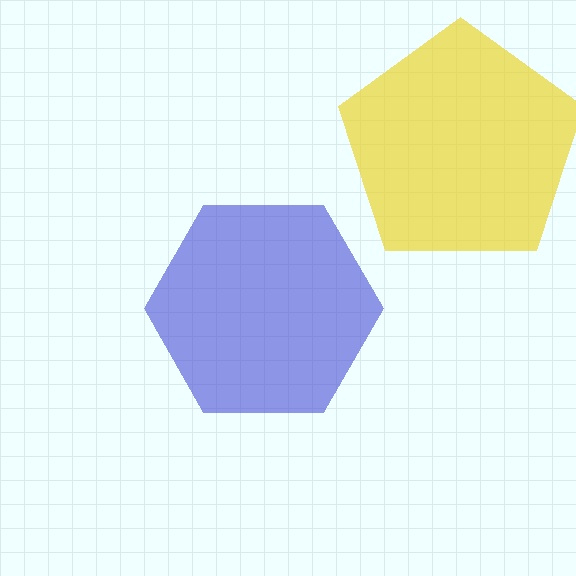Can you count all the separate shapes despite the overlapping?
Yes, there are 2 separate shapes.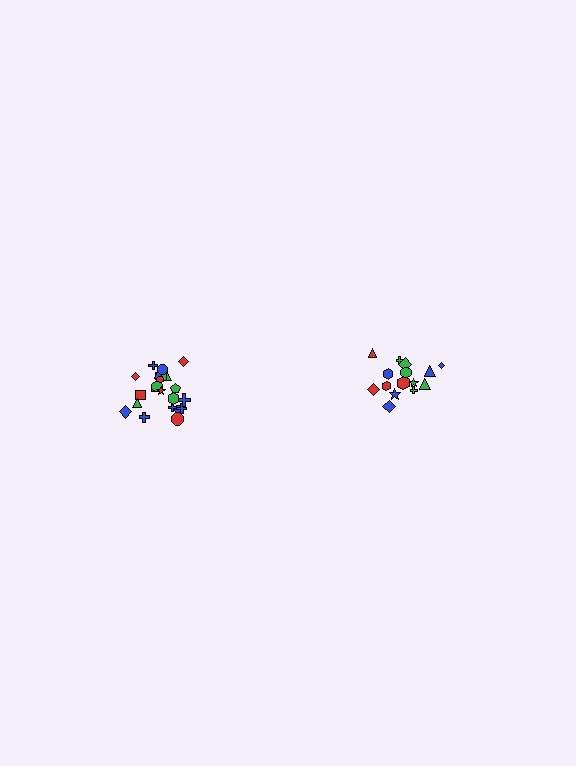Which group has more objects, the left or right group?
The left group.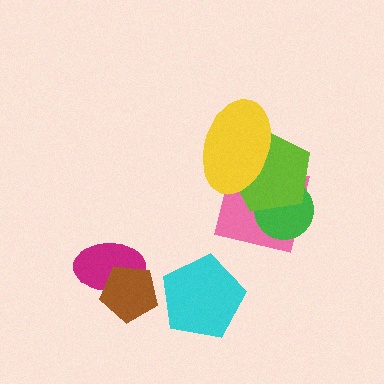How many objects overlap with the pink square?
3 objects overlap with the pink square.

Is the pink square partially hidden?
Yes, it is partially covered by another shape.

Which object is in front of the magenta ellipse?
The brown pentagon is in front of the magenta ellipse.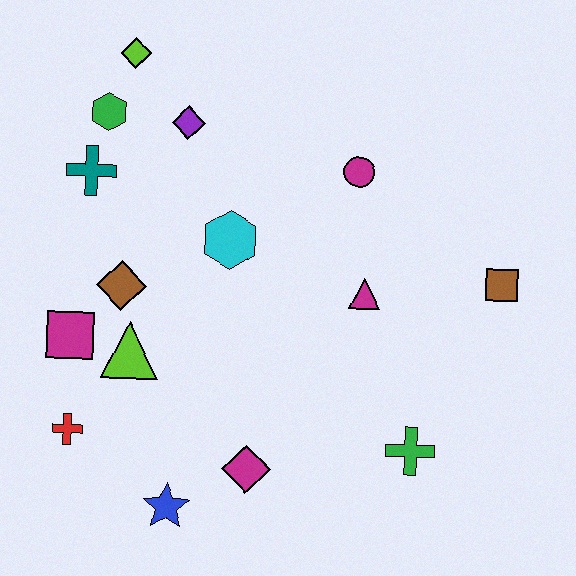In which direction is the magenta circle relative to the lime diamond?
The magenta circle is to the right of the lime diamond.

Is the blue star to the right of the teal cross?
Yes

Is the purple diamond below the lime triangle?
No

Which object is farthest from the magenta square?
The brown square is farthest from the magenta square.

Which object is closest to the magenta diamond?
The blue star is closest to the magenta diamond.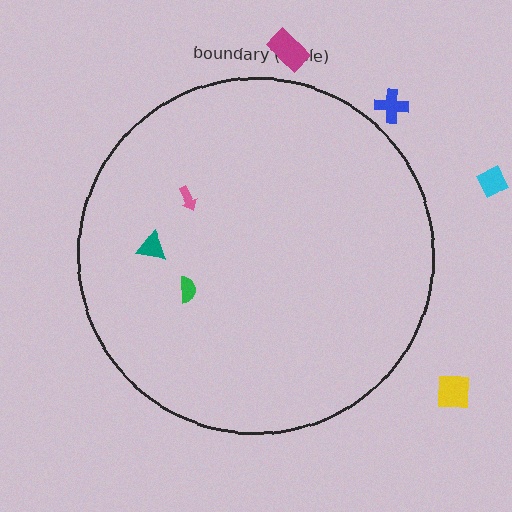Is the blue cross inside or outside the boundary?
Outside.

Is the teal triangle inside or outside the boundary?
Inside.